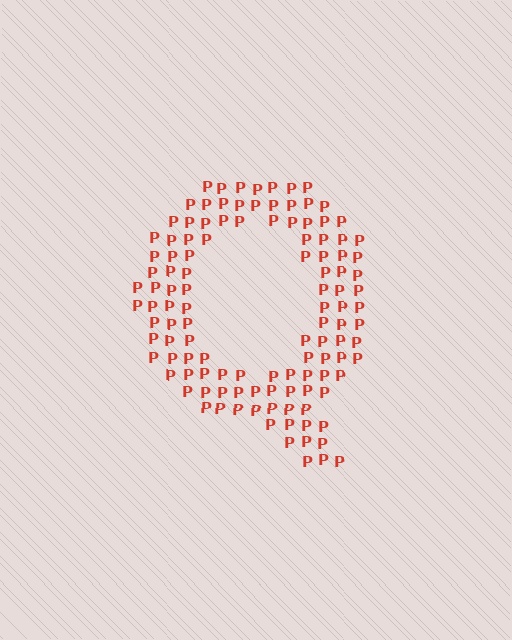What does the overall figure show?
The overall figure shows the letter Q.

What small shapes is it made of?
It is made of small letter P's.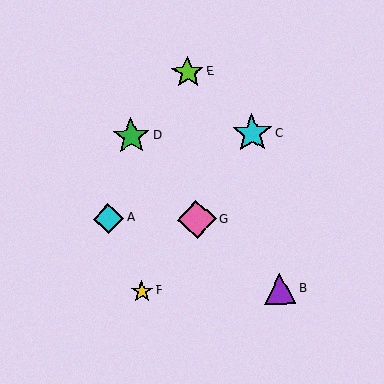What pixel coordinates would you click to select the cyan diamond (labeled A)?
Click at (109, 218) to select the cyan diamond A.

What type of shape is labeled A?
Shape A is a cyan diamond.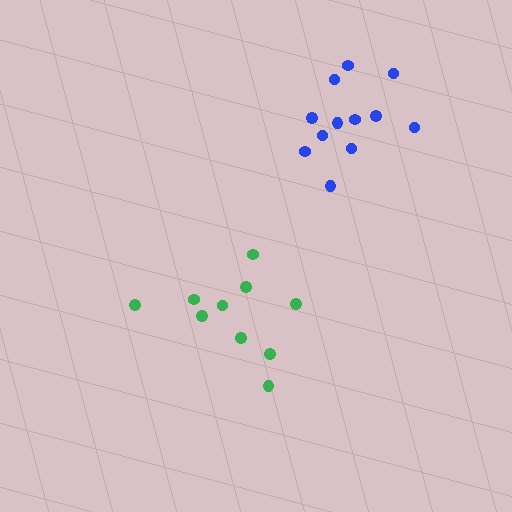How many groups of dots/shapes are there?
There are 2 groups.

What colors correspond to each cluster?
The clusters are colored: blue, green.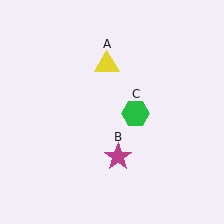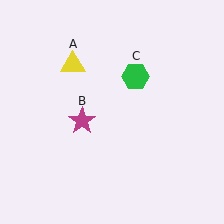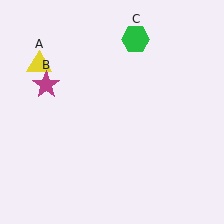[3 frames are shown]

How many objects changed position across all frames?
3 objects changed position: yellow triangle (object A), magenta star (object B), green hexagon (object C).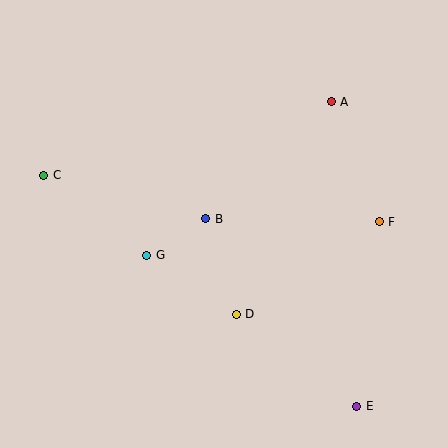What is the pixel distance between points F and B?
The distance between F and B is 173 pixels.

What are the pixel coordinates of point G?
Point G is at (147, 255).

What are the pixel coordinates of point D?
Point D is at (236, 314).